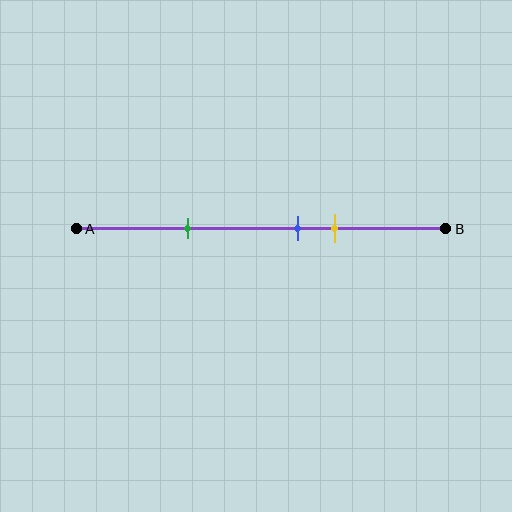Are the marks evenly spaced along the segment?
No, the marks are not evenly spaced.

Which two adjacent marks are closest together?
The blue and yellow marks are the closest adjacent pair.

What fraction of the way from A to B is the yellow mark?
The yellow mark is approximately 70% (0.7) of the way from A to B.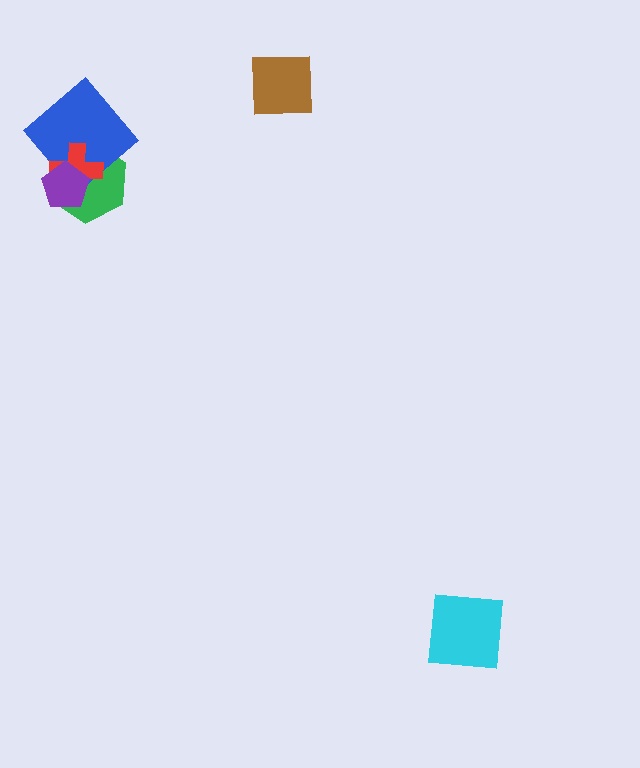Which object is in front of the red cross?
The purple pentagon is in front of the red cross.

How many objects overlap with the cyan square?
0 objects overlap with the cyan square.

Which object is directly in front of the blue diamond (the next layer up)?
The red cross is directly in front of the blue diamond.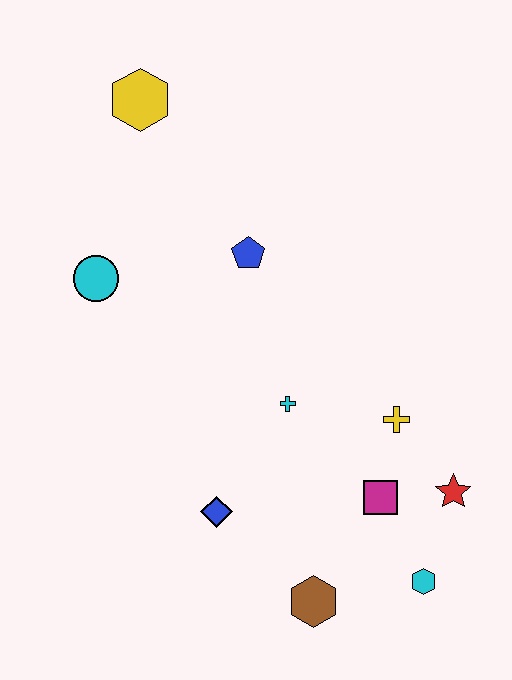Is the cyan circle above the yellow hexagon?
No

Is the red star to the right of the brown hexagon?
Yes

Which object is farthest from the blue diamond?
The yellow hexagon is farthest from the blue diamond.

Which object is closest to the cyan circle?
The blue pentagon is closest to the cyan circle.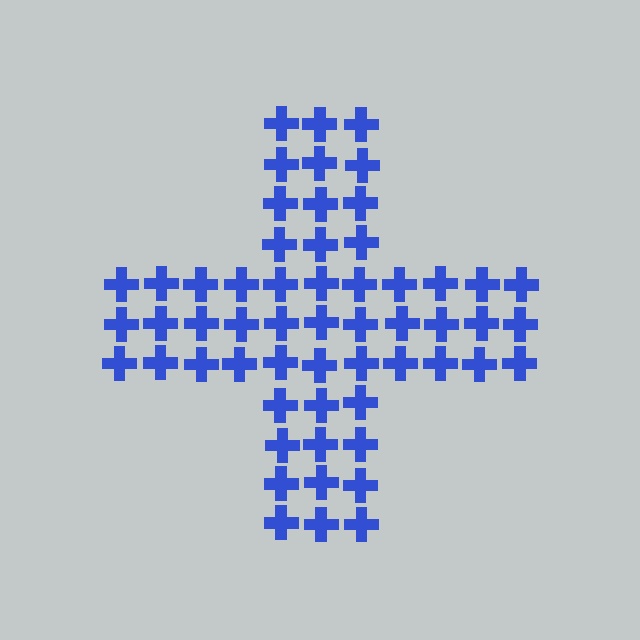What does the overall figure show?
The overall figure shows a cross.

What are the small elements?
The small elements are crosses.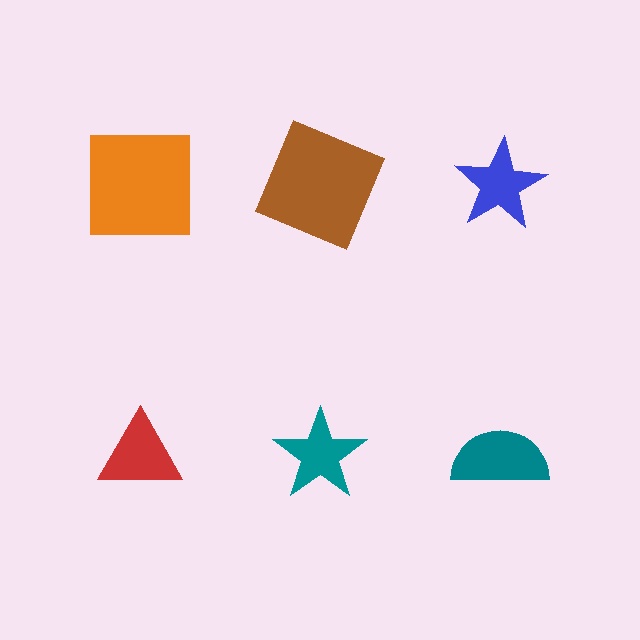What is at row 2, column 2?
A teal star.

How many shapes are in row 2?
3 shapes.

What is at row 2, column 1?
A red triangle.